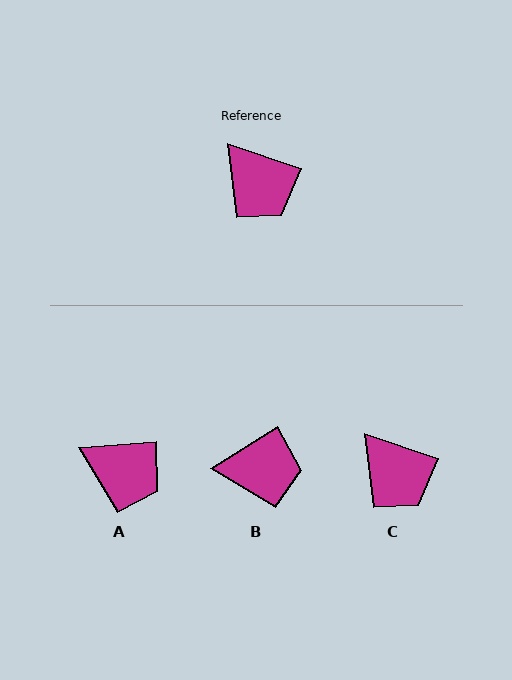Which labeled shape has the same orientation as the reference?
C.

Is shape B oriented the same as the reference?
No, it is off by about 52 degrees.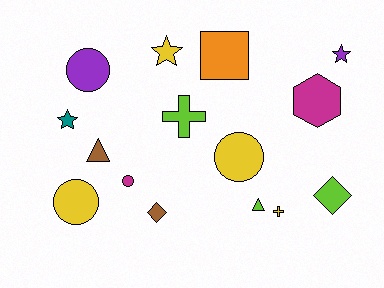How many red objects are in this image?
There are no red objects.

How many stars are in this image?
There are 3 stars.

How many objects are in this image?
There are 15 objects.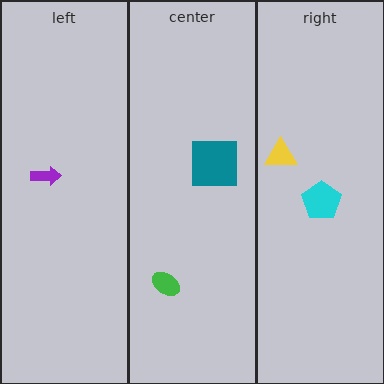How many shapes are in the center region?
2.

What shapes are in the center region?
The teal square, the green ellipse.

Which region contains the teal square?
The center region.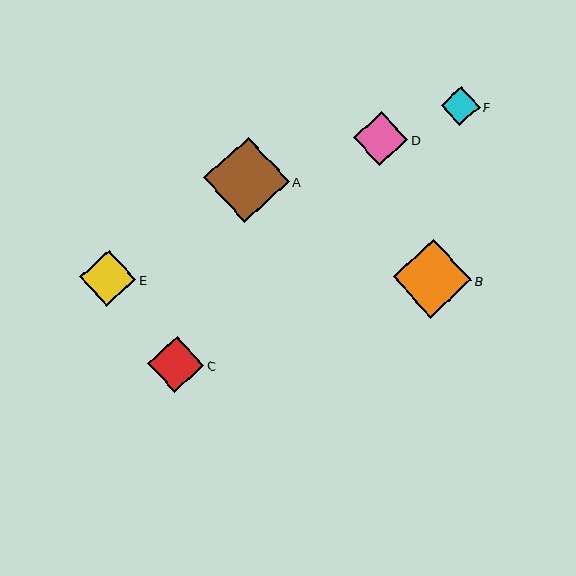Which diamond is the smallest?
Diamond F is the smallest with a size of approximately 39 pixels.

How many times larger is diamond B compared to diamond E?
Diamond B is approximately 1.4 times the size of diamond E.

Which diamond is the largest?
Diamond A is the largest with a size of approximately 85 pixels.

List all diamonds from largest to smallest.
From largest to smallest: A, B, C, E, D, F.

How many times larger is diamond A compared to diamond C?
Diamond A is approximately 1.5 times the size of diamond C.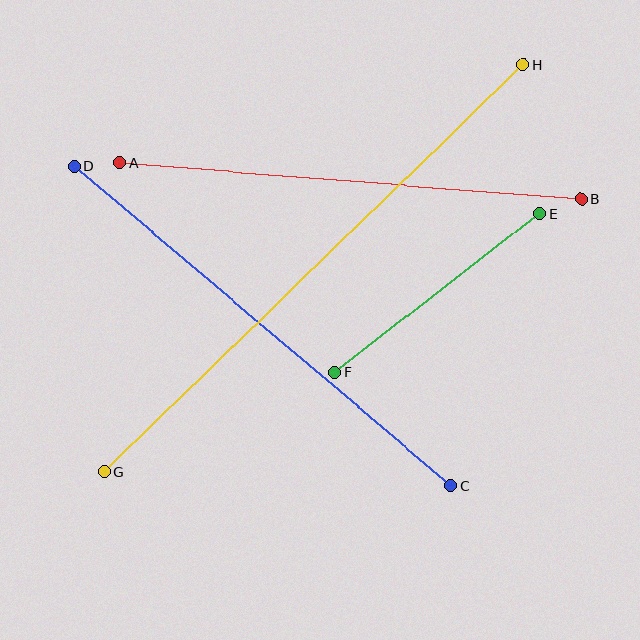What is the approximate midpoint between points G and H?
The midpoint is at approximately (314, 268) pixels.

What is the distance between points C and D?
The distance is approximately 494 pixels.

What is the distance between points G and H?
The distance is approximately 583 pixels.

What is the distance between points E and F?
The distance is approximately 259 pixels.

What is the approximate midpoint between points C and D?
The midpoint is at approximately (262, 326) pixels.